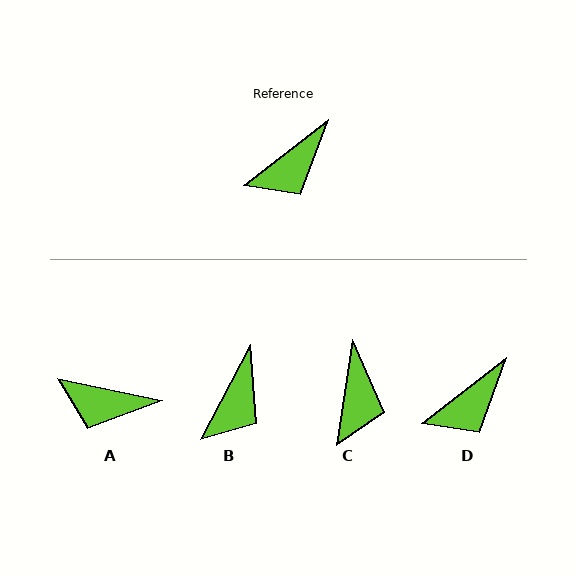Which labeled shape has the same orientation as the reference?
D.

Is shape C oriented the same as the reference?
No, it is off by about 44 degrees.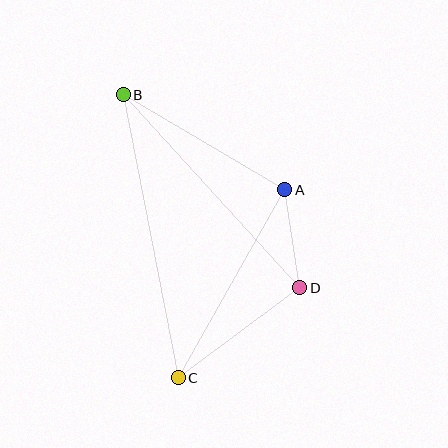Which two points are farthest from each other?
Points B and C are farthest from each other.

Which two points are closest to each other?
Points A and D are closest to each other.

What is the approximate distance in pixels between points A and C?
The distance between A and C is approximately 216 pixels.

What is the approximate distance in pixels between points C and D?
The distance between C and D is approximately 151 pixels.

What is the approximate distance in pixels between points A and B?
The distance between A and B is approximately 187 pixels.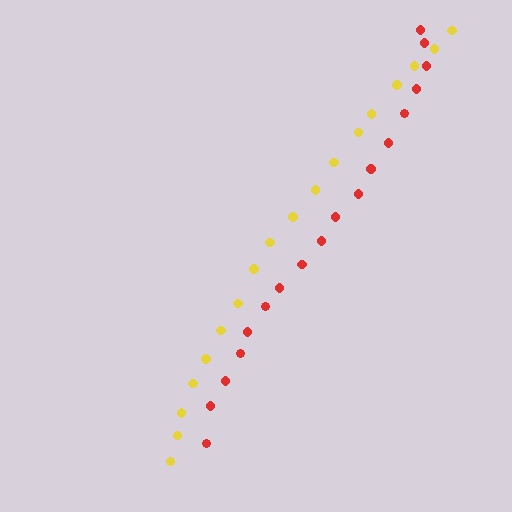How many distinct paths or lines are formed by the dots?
There are 2 distinct paths.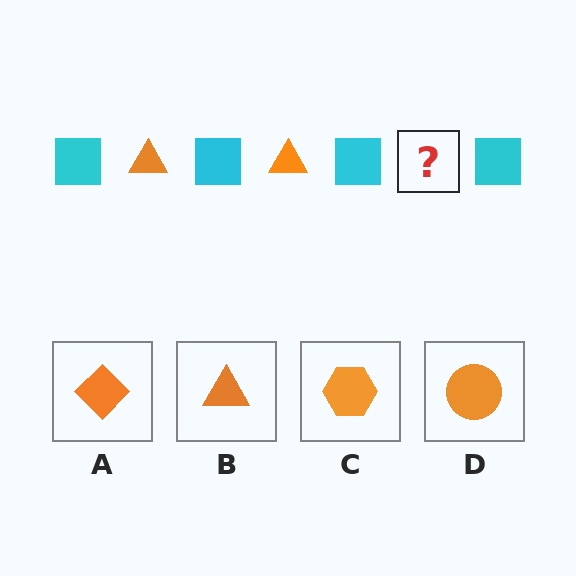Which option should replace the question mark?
Option B.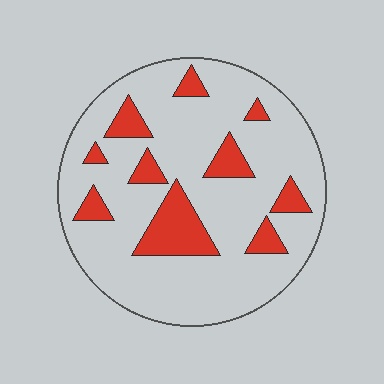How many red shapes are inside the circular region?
10.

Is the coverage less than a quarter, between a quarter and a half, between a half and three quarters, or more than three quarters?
Less than a quarter.